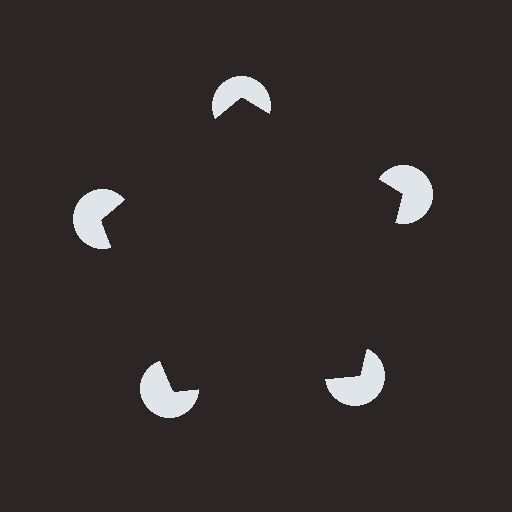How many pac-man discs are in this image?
There are 5 — one at each vertex of the illusory pentagon.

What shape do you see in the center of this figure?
An illusory pentagon — its edges are inferred from the aligned wedge cuts in the pac-man discs, not physically drawn.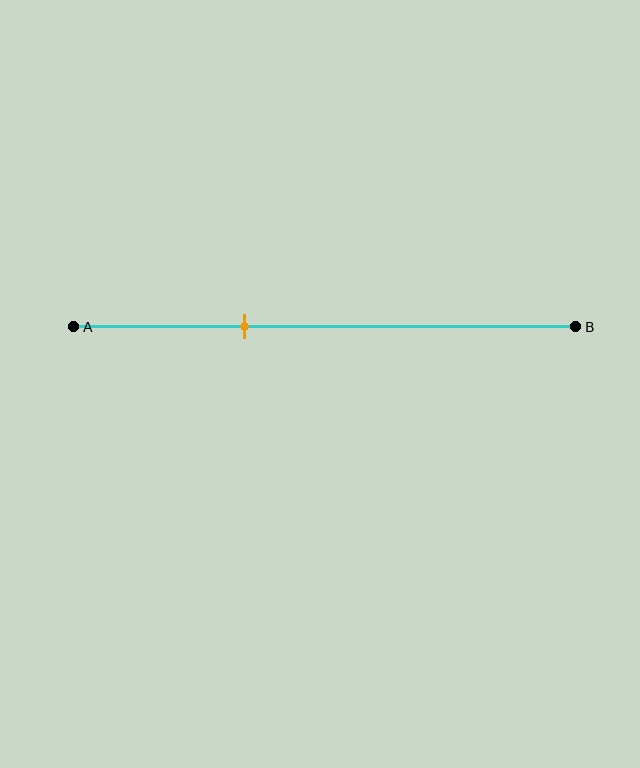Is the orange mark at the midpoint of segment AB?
No, the mark is at about 35% from A, not at the 50% midpoint.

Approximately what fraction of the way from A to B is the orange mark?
The orange mark is approximately 35% of the way from A to B.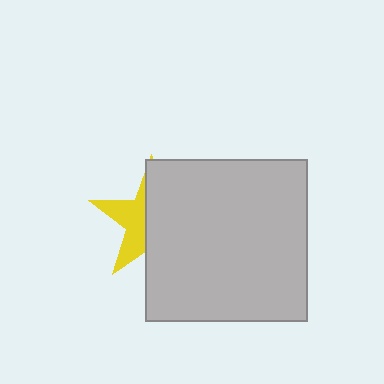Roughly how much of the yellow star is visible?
A small part of it is visible (roughly 40%).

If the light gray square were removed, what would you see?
You would see the complete yellow star.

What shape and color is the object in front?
The object in front is a light gray square.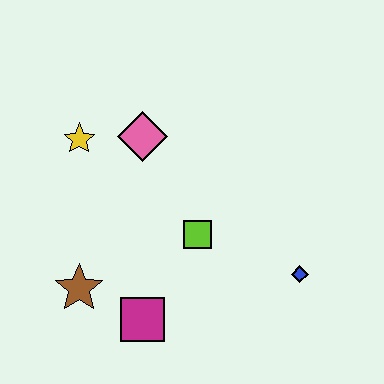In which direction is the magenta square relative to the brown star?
The magenta square is to the right of the brown star.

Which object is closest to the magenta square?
The brown star is closest to the magenta square.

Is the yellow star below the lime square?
No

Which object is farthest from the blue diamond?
The yellow star is farthest from the blue diamond.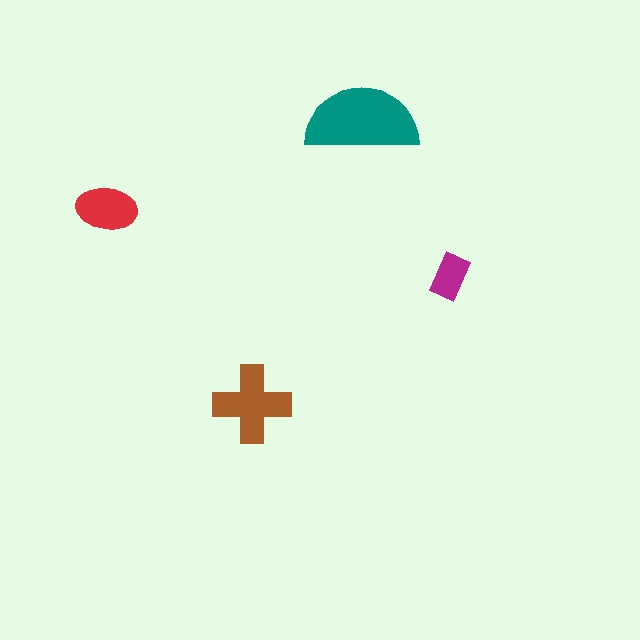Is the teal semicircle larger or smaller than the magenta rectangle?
Larger.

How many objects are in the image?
There are 4 objects in the image.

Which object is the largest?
The teal semicircle.